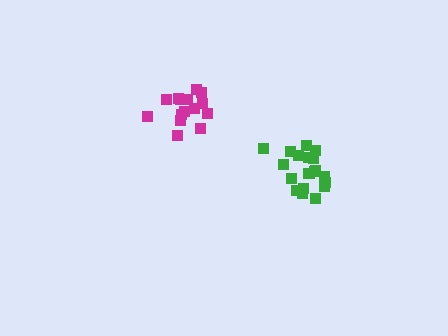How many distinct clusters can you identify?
There are 2 distinct clusters.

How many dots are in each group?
Group 1: 15 dots, Group 2: 20 dots (35 total).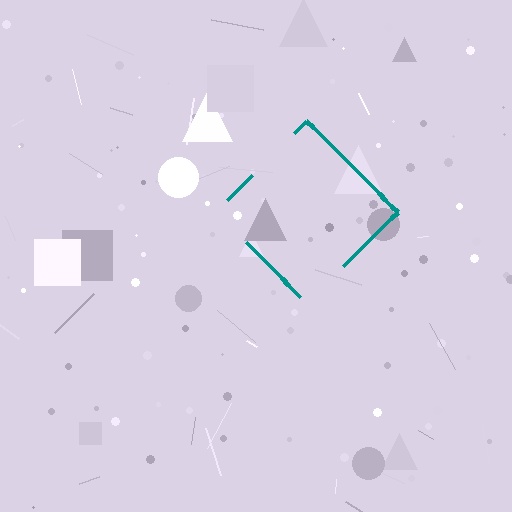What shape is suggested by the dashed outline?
The dashed outline suggests a diamond.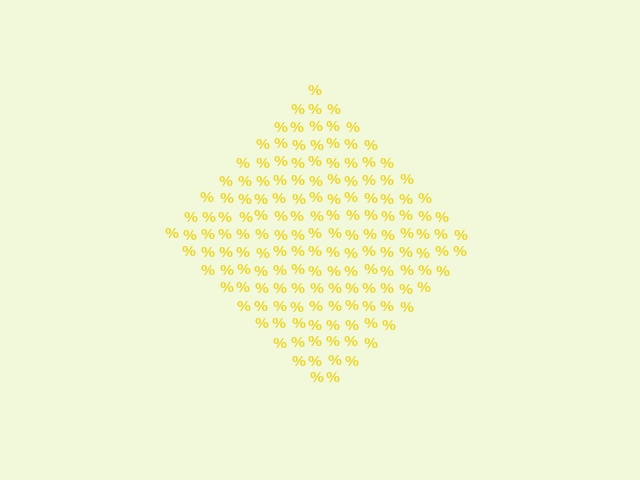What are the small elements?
The small elements are percent signs.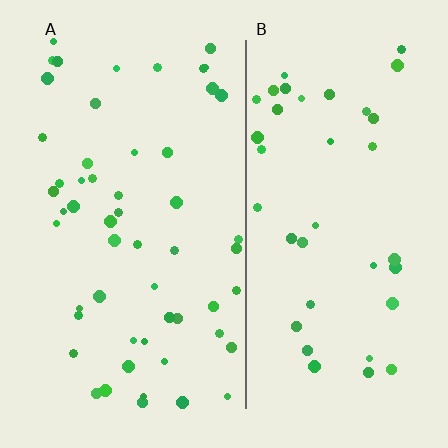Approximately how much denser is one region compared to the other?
Approximately 1.4× — region A over region B.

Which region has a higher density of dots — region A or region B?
A (the left).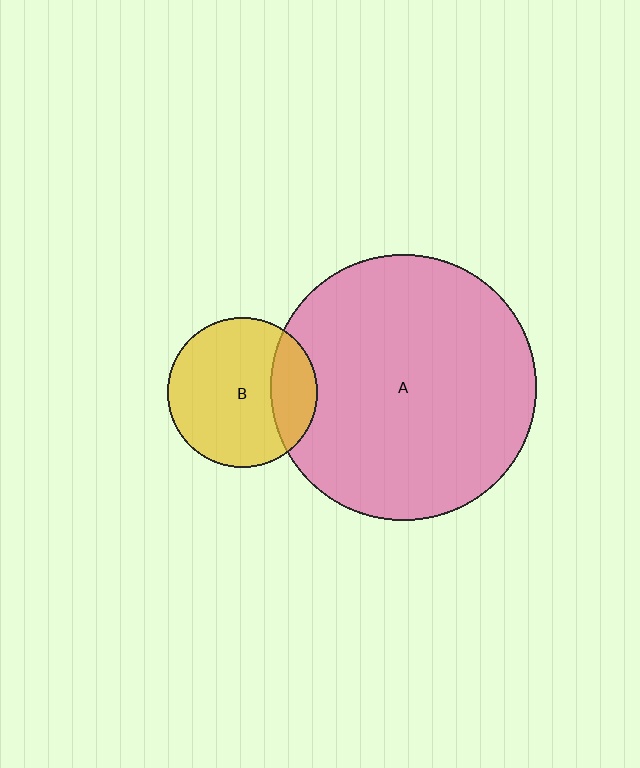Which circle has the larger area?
Circle A (pink).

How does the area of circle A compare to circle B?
Approximately 3.2 times.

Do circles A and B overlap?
Yes.